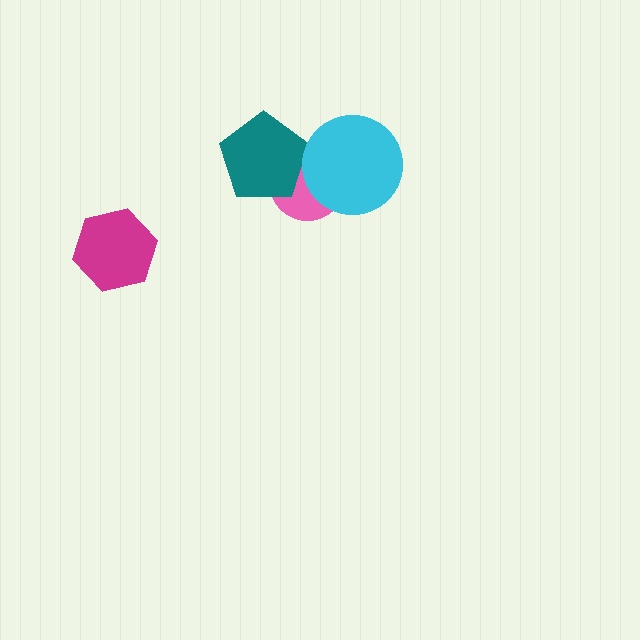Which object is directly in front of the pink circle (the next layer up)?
The teal pentagon is directly in front of the pink circle.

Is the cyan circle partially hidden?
No, no other shape covers it.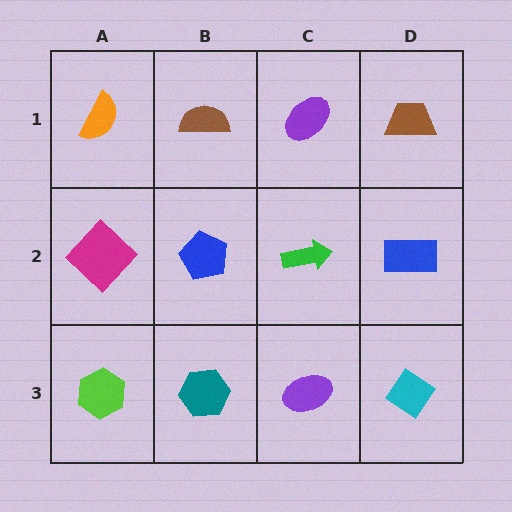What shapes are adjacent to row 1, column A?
A magenta diamond (row 2, column A), a brown semicircle (row 1, column B).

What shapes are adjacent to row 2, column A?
An orange semicircle (row 1, column A), a lime hexagon (row 3, column A), a blue pentagon (row 2, column B).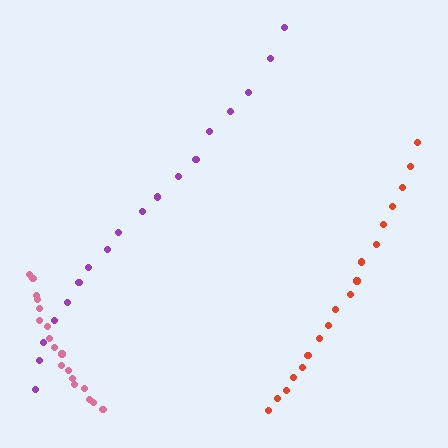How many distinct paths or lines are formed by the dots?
There are 3 distinct paths.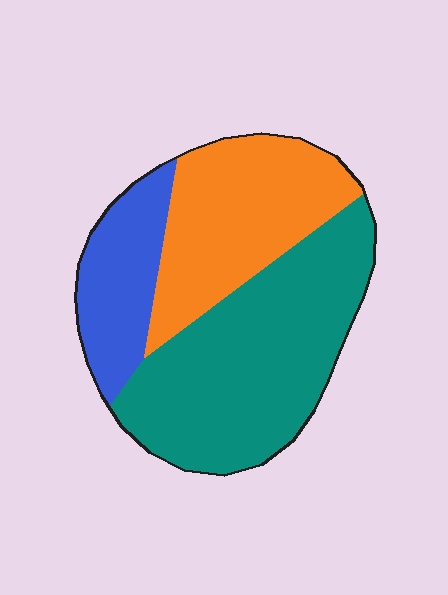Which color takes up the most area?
Teal, at roughly 50%.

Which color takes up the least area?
Blue, at roughly 20%.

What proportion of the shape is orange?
Orange takes up about one third (1/3) of the shape.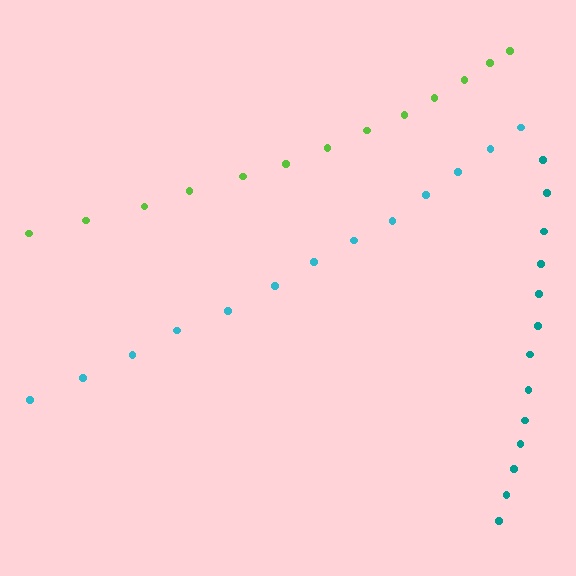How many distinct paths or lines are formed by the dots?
There are 3 distinct paths.